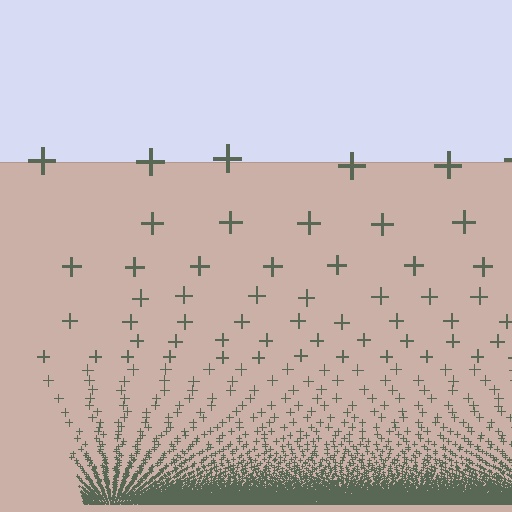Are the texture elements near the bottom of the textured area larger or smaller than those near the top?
Smaller. The gradient is inverted — elements near the bottom are smaller and denser.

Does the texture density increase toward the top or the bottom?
Density increases toward the bottom.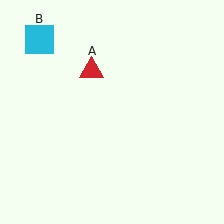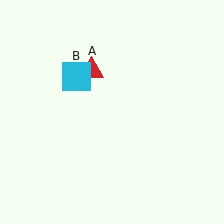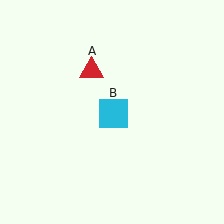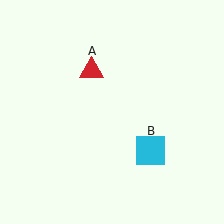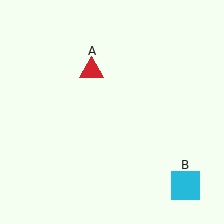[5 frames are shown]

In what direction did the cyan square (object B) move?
The cyan square (object B) moved down and to the right.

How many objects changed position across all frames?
1 object changed position: cyan square (object B).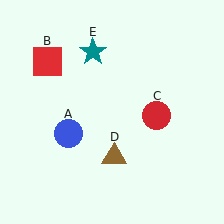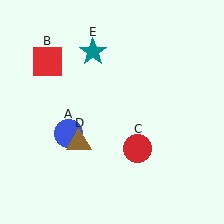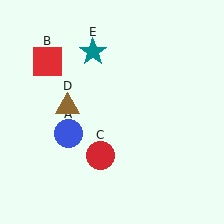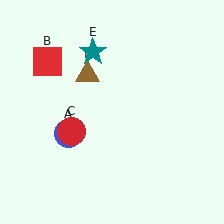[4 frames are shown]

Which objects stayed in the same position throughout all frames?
Blue circle (object A) and red square (object B) and teal star (object E) remained stationary.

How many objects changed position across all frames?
2 objects changed position: red circle (object C), brown triangle (object D).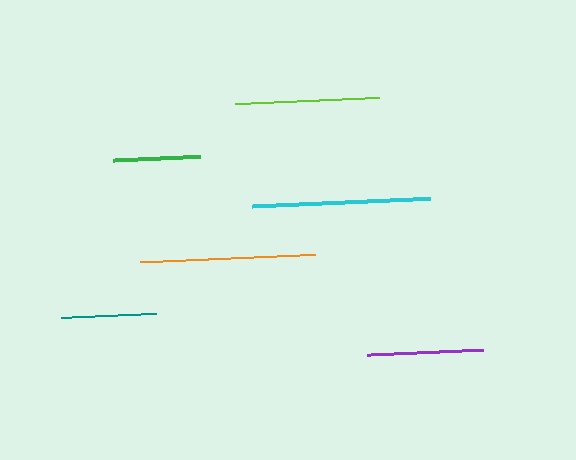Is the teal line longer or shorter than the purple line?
The purple line is longer than the teal line.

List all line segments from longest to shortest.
From longest to shortest: cyan, orange, lime, purple, teal, green.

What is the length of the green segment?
The green segment is approximately 87 pixels long.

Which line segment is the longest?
The cyan line is the longest at approximately 179 pixels.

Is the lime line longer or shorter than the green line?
The lime line is longer than the green line.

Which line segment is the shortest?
The green line is the shortest at approximately 87 pixels.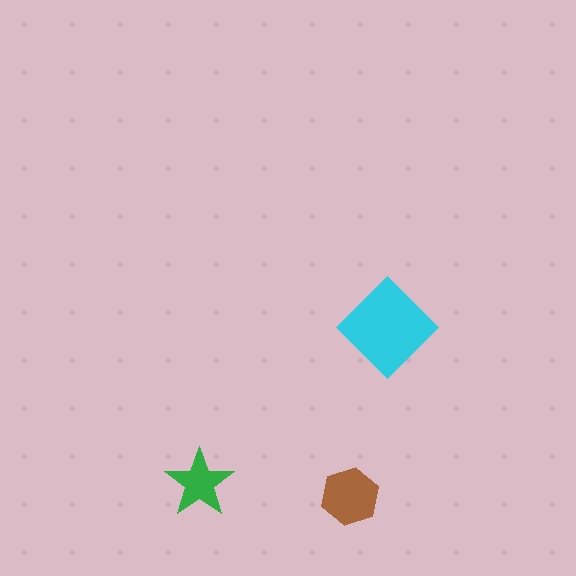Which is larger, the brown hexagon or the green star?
The brown hexagon.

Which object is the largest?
The cyan diamond.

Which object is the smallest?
The green star.